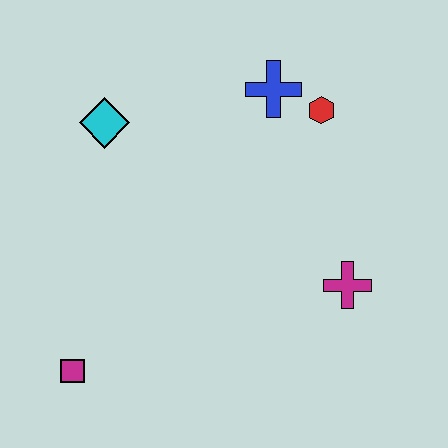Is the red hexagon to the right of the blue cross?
Yes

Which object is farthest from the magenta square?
The red hexagon is farthest from the magenta square.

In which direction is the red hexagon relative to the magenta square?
The red hexagon is above the magenta square.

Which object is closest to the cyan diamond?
The blue cross is closest to the cyan diamond.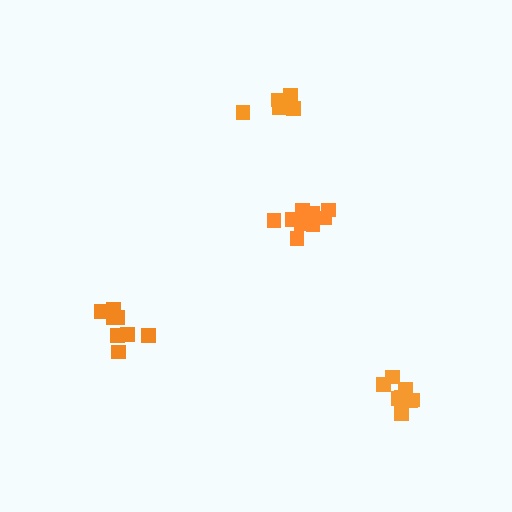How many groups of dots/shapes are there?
There are 4 groups.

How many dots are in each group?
Group 1: 8 dots, Group 2: 5 dots, Group 3: 8 dots, Group 4: 11 dots (32 total).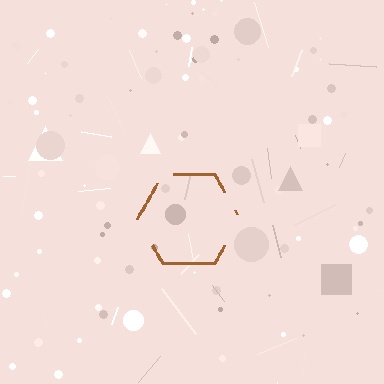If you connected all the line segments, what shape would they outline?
They would outline a hexagon.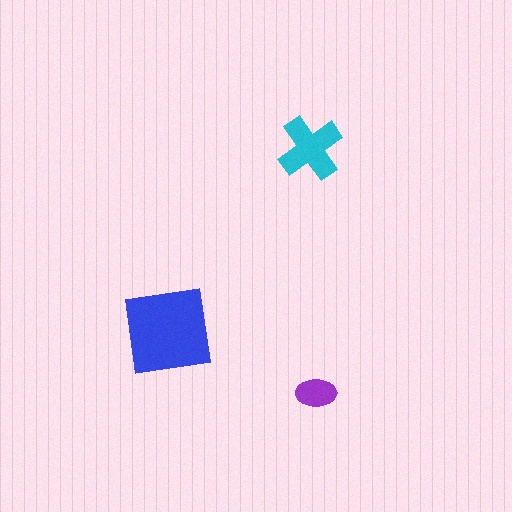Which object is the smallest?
The purple ellipse.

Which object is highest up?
The cyan cross is topmost.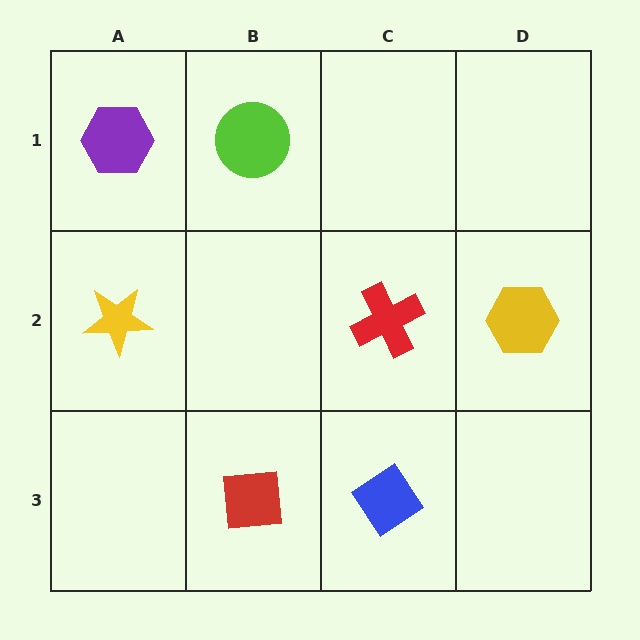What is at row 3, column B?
A red square.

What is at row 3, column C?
A blue diamond.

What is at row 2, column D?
A yellow hexagon.